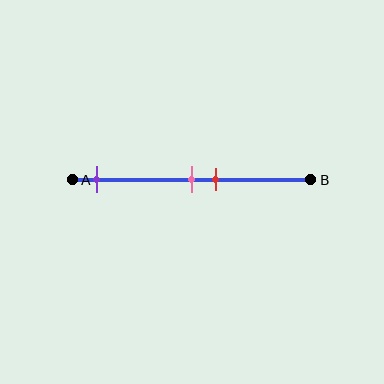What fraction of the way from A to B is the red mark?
The red mark is approximately 60% (0.6) of the way from A to B.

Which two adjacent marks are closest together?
The pink and red marks are the closest adjacent pair.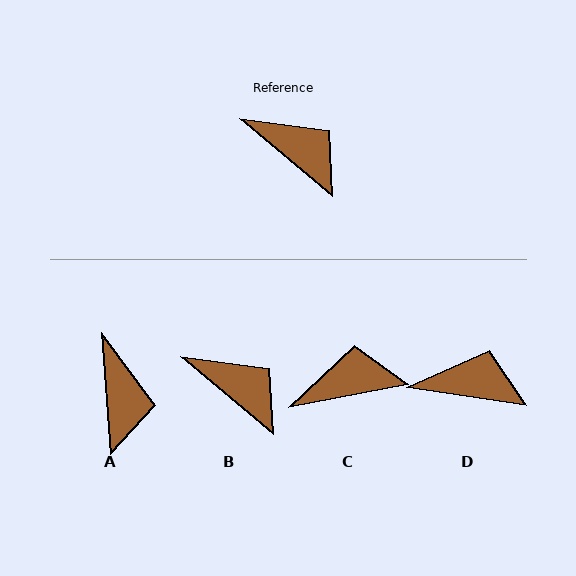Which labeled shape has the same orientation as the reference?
B.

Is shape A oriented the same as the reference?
No, it is off by about 46 degrees.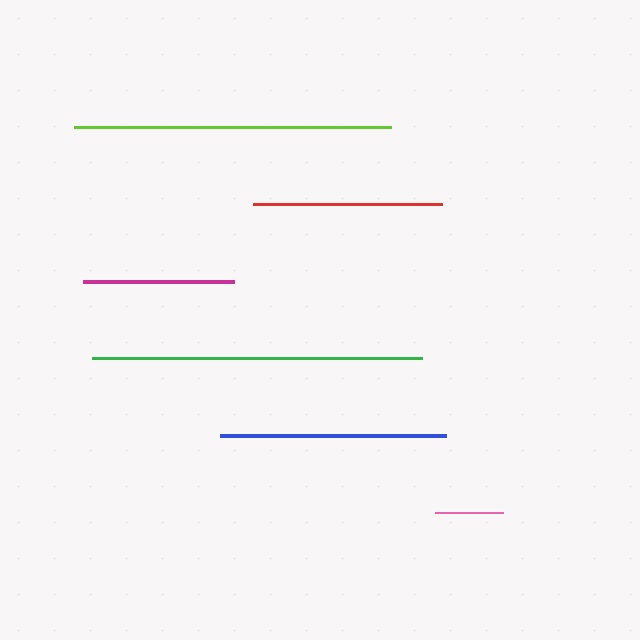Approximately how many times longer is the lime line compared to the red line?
The lime line is approximately 1.7 times the length of the red line.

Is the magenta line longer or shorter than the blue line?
The blue line is longer than the magenta line.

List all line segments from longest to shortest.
From longest to shortest: green, lime, blue, red, magenta, pink.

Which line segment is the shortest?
The pink line is the shortest at approximately 69 pixels.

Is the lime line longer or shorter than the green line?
The green line is longer than the lime line.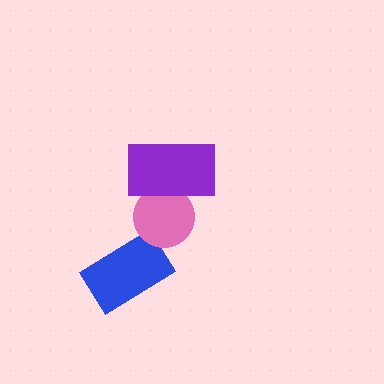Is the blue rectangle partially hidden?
No, no other shape covers it.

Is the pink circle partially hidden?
Yes, it is partially covered by another shape.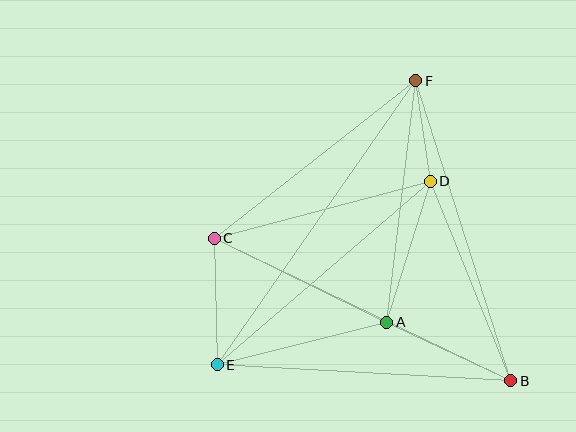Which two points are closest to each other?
Points D and F are closest to each other.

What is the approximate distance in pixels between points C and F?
The distance between C and F is approximately 256 pixels.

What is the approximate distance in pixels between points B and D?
The distance between B and D is approximately 215 pixels.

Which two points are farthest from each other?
Points E and F are farthest from each other.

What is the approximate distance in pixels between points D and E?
The distance between D and E is approximately 281 pixels.